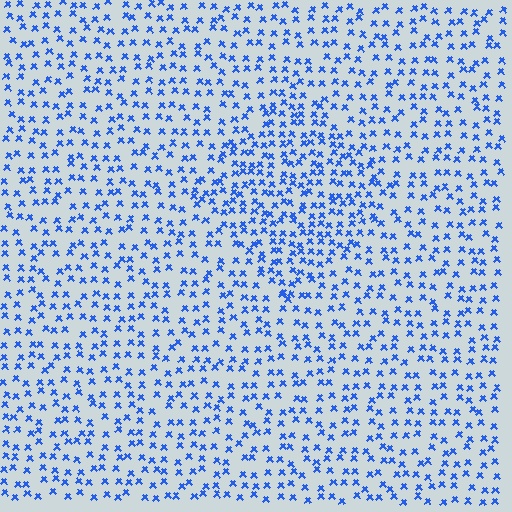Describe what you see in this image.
The image contains small blue elements arranged at two different densities. A diamond-shaped region is visible where the elements are more densely packed than the surrounding area.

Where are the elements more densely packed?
The elements are more densely packed inside the diamond boundary.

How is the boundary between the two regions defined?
The boundary is defined by a change in element density (approximately 1.6x ratio). All elements are the same color, size, and shape.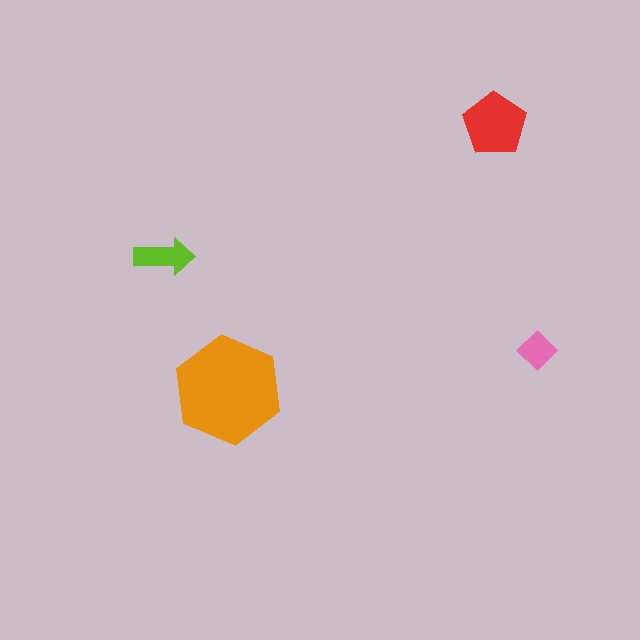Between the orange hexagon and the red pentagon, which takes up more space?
The orange hexagon.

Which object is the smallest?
The pink diamond.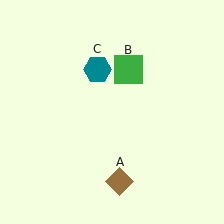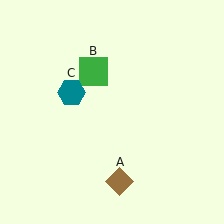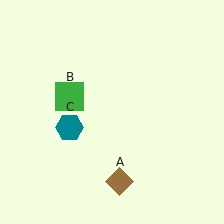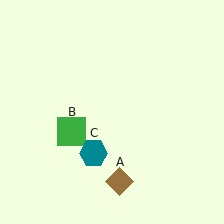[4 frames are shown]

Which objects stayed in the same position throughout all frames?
Brown diamond (object A) remained stationary.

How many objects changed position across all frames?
2 objects changed position: green square (object B), teal hexagon (object C).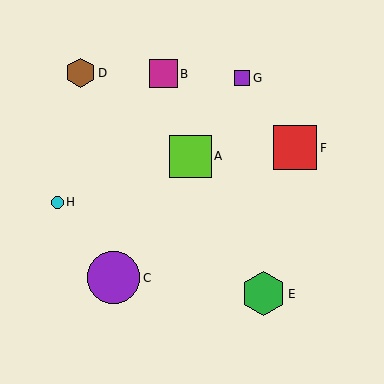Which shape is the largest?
The purple circle (labeled C) is the largest.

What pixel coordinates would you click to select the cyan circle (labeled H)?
Click at (57, 202) to select the cyan circle H.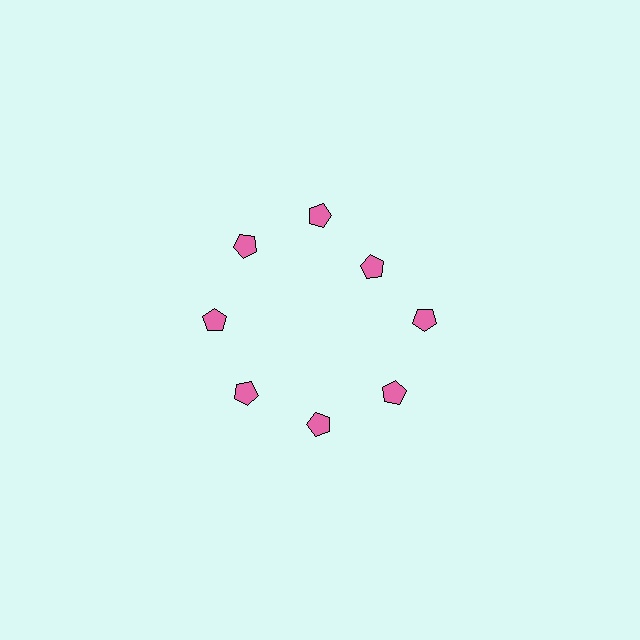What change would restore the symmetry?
The symmetry would be restored by moving it outward, back onto the ring so that all 8 pentagons sit at equal angles and equal distance from the center.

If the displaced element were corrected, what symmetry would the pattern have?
It would have 8-fold rotational symmetry — the pattern would map onto itself every 45 degrees.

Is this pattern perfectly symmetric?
No. The 8 pink pentagons are arranged in a ring, but one element near the 2 o'clock position is pulled inward toward the center, breaking the 8-fold rotational symmetry.